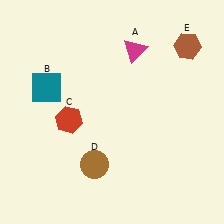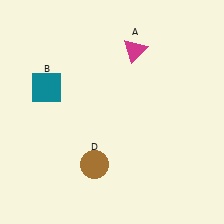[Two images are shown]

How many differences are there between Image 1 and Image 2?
There are 2 differences between the two images.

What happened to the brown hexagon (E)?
The brown hexagon (E) was removed in Image 2. It was in the top-right area of Image 1.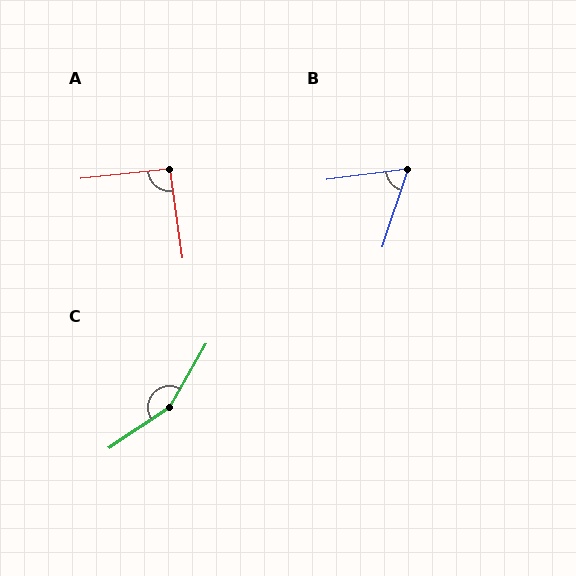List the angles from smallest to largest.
B (64°), A (92°), C (153°).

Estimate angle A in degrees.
Approximately 92 degrees.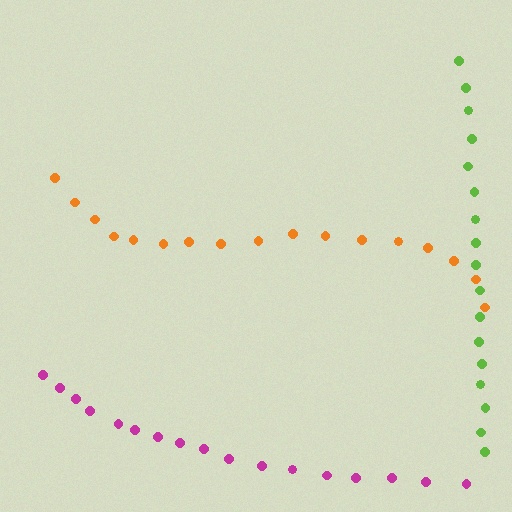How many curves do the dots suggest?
There are 3 distinct paths.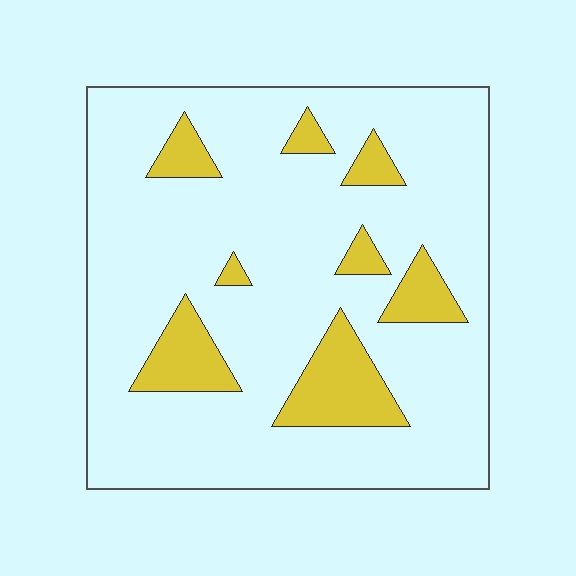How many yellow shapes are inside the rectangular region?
8.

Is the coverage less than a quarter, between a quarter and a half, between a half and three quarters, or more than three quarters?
Less than a quarter.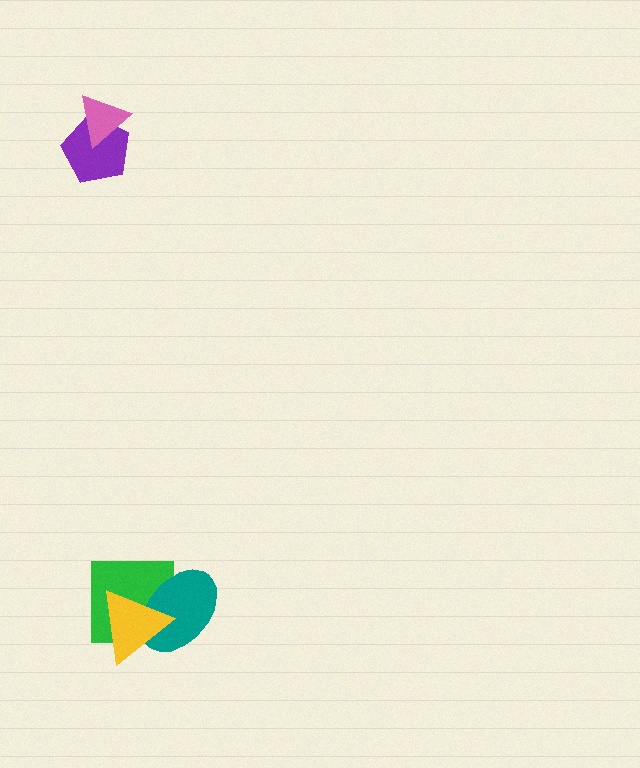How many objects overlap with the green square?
2 objects overlap with the green square.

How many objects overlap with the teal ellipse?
2 objects overlap with the teal ellipse.